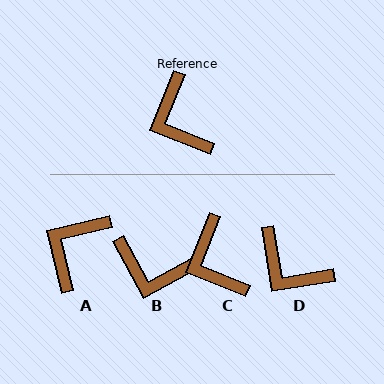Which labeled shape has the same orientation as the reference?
C.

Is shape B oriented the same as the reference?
No, it is off by about 50 degrees.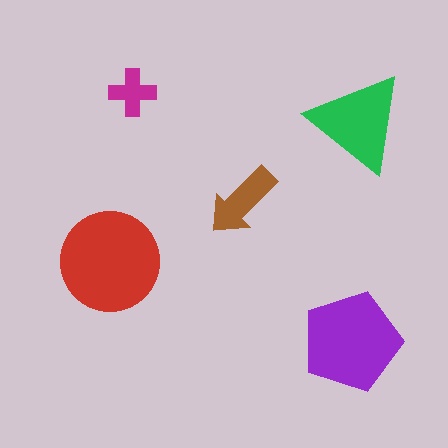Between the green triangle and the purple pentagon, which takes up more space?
The purple pentagon.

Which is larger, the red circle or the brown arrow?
The red circle.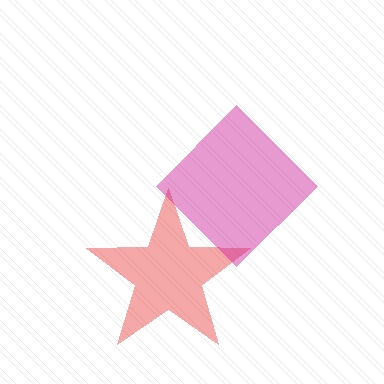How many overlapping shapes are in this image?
There are 2 overlapping shapes in the image.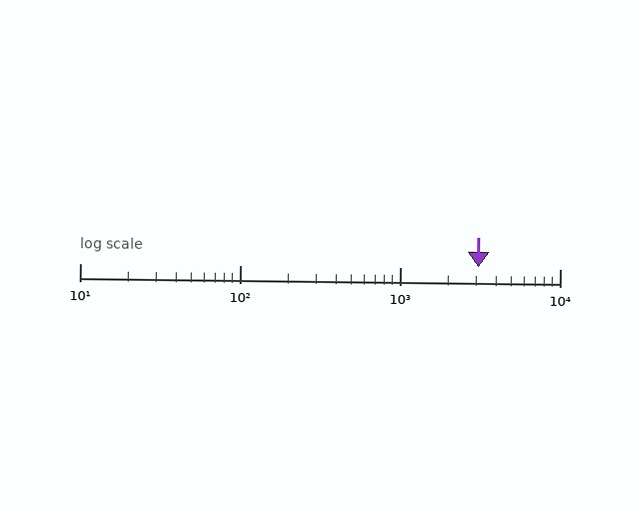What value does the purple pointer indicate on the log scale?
The pointer indicates approximately 3100.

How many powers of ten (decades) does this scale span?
The scale spans 3 decades, from 10 to 10000.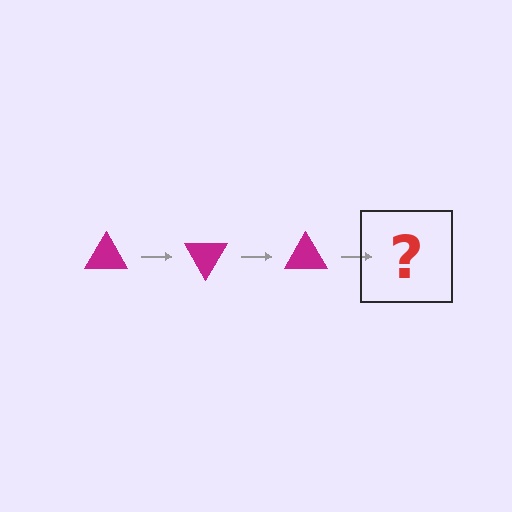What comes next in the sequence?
The next element should be a magenta triangle rotated 180 degrees.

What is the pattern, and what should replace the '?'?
The pattern is that the triangle rotates 60 degrees each step. The '?' should be a magenta triangle rotated 180 degrees.